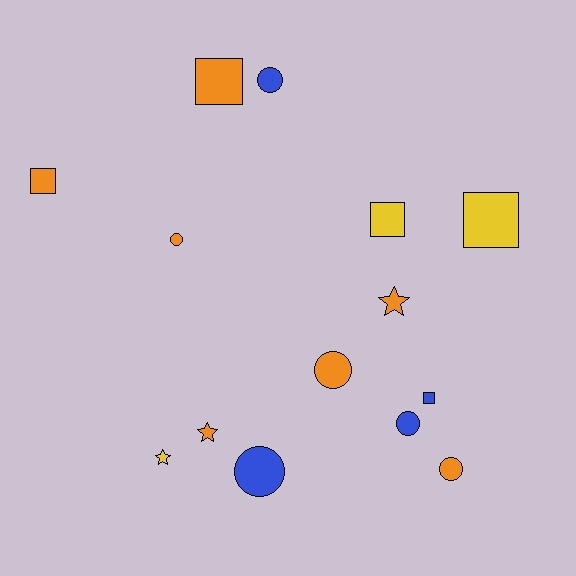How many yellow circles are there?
There are no yellow circles.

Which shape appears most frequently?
Circle, with 6 objects.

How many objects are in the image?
There are 14 objects.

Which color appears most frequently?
Orange, with 7 objects.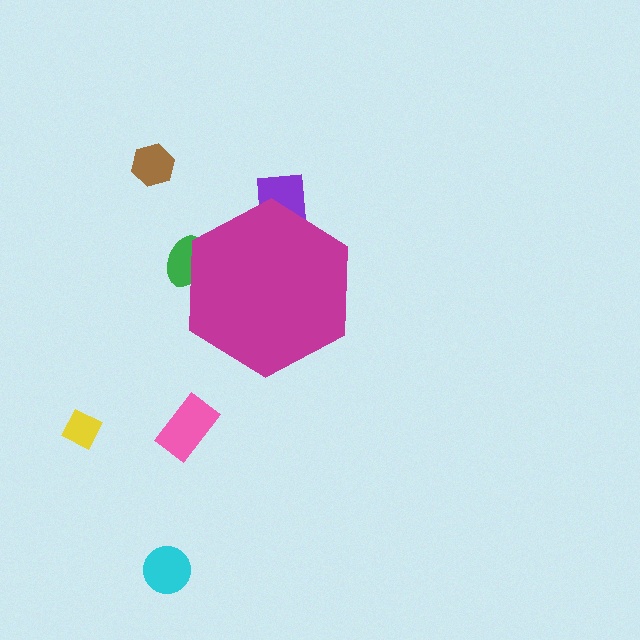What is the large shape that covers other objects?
A magenta hexagon.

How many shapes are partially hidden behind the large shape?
2 shapes are partially hidden.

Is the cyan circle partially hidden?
No, the cyan circle is fully visible.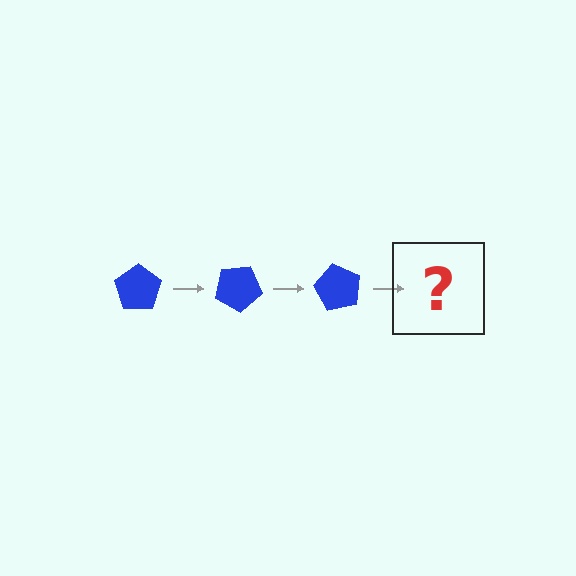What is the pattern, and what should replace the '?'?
The pattern is that the pentagon rotates 30 degrees each step. The '?' should be a blue pentagon rotated 90 degrees.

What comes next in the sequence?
The next element should be a blue pentagon rotated 90 degrees.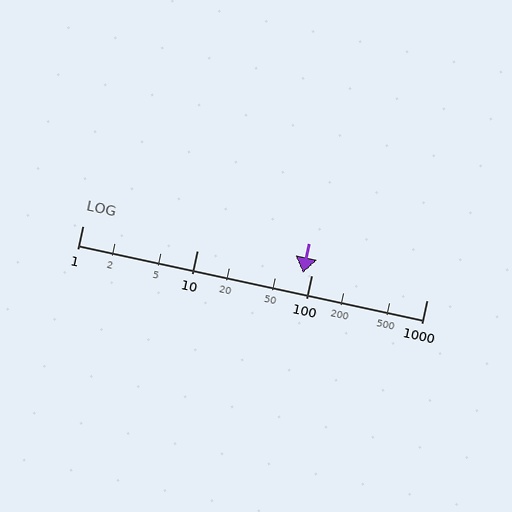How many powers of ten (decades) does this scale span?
The scale spans 3 decades, from 1 to 1000.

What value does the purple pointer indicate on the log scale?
The pointer indicates approximately 84.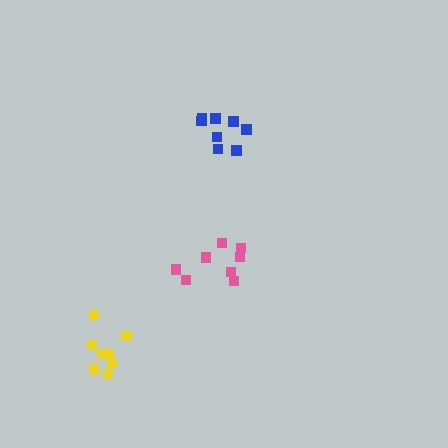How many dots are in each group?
Group 1: 8 dots, Group 2: 8 dots, Group 3: 8 dots (24 total).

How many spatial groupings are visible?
There are 3 spatial groupings.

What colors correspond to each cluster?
The clusters are colored: blue, pink, yellow.